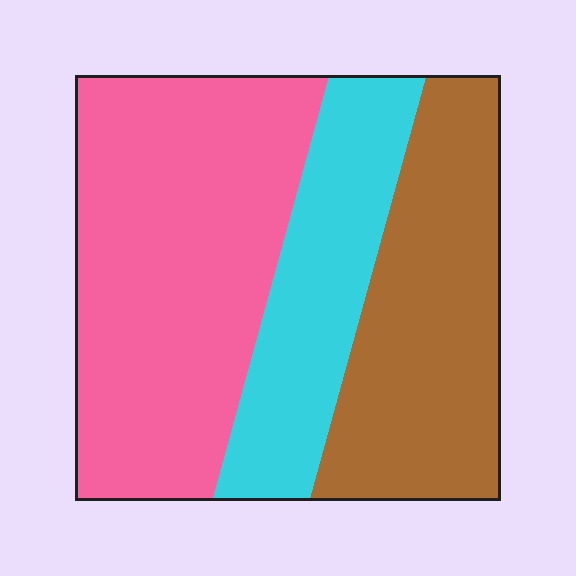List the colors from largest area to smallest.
From largest to smallest: pink, brown, cyan.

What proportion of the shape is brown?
Brown covers roughly 30% of the shape.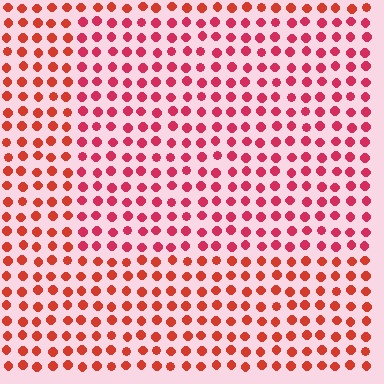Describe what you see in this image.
The image is filled with small red elements in a uniform arrangement. A rectangle-shaped region is visible where the elements are tinted to a slightly different hue, forming a subtle color boundary.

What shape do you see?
I see a rectangle.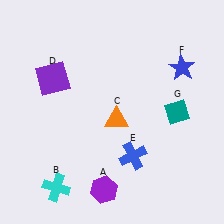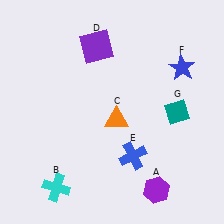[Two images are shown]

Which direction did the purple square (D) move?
The purple square (D) moved right.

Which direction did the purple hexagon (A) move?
The purple hexagon (A) moved right.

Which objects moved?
The objects that moved are: the purple hexagon (A), the purple square (D).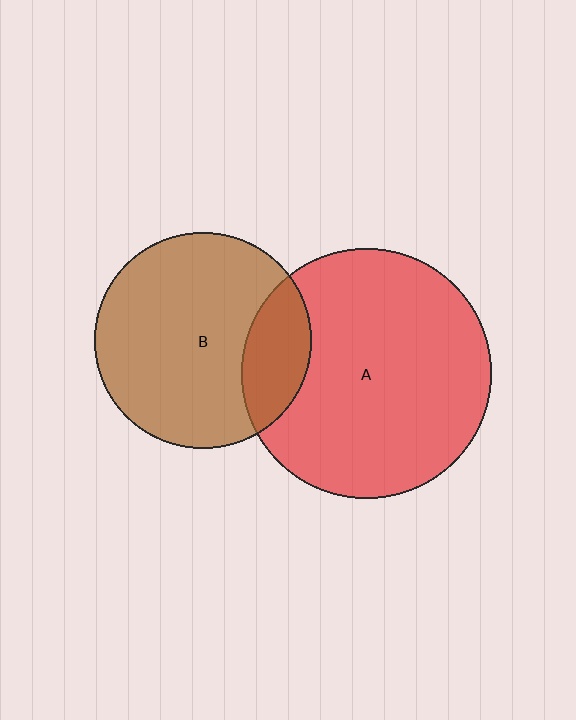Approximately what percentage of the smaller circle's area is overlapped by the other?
Approximately 20%.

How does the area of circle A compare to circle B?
Approximately 1.3 times.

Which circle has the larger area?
Circle A (red).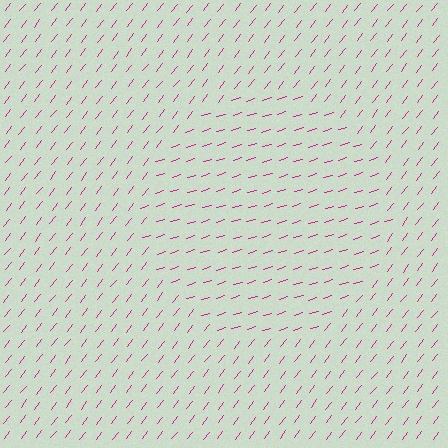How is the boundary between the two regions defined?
The boundary is defined purely by a change in line orientation (approximately 35 degrees difference). All lines are the same color and thickness.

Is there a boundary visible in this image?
Yes, there is a texture boundary formed by a change in line orientation.